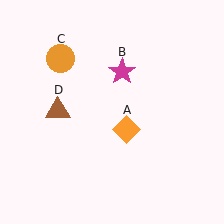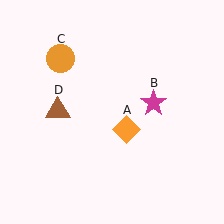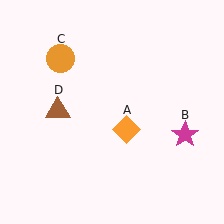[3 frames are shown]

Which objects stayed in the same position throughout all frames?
Orange diamond (object A) and orange circle (object C) and brown triangle (object D) remained stationary.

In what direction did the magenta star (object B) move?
The magenta star (object B) moved down and to the right.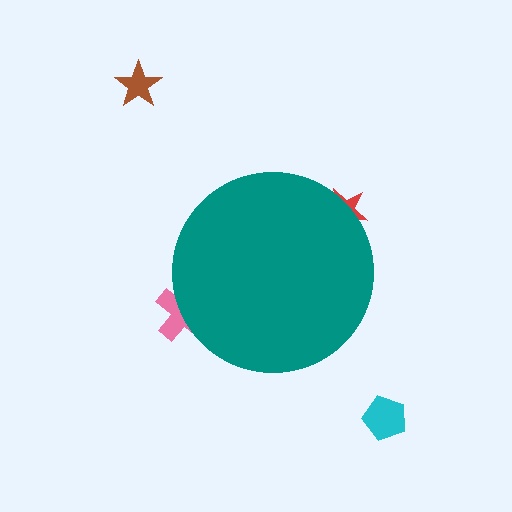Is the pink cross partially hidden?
Yes, the pink cross is partially hidden behind the teal circle.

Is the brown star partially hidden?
No, the brown star is fully visible.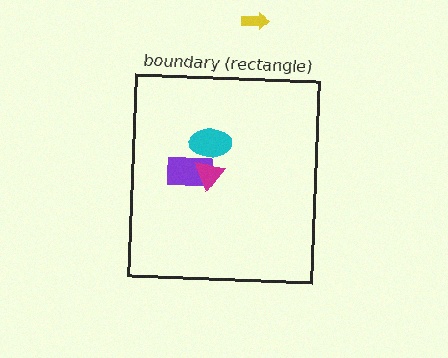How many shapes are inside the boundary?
3 inside, 1 outside.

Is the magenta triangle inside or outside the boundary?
Inside.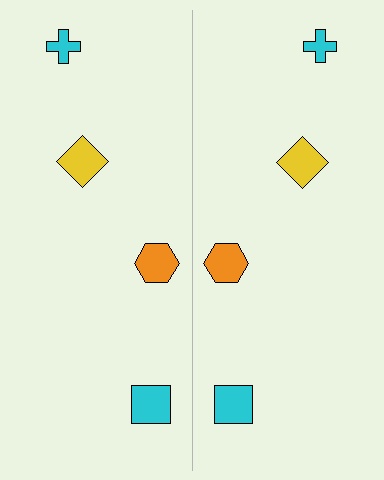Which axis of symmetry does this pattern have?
The pattern has a vertical axis of symmetry running through the center of the image.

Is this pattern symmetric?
Yes, this pattern has bilateral (reflection) symmetry.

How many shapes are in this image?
There are 8 shapes in this image.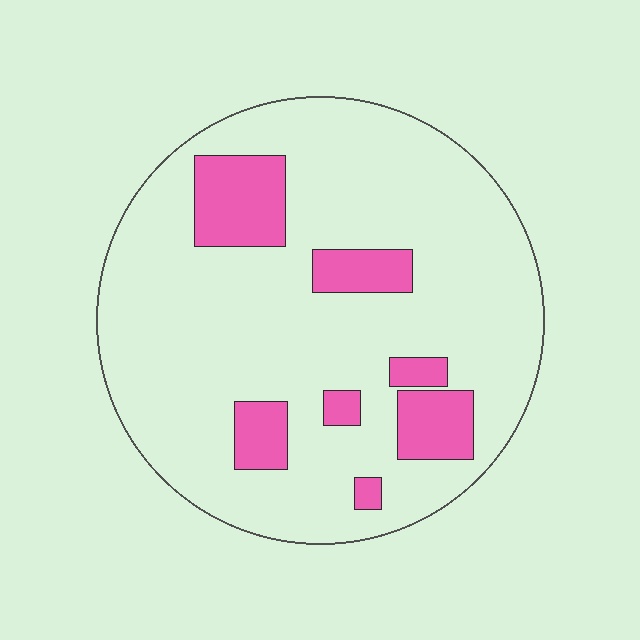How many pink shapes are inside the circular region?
7.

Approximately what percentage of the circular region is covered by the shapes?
Approximately 15%.